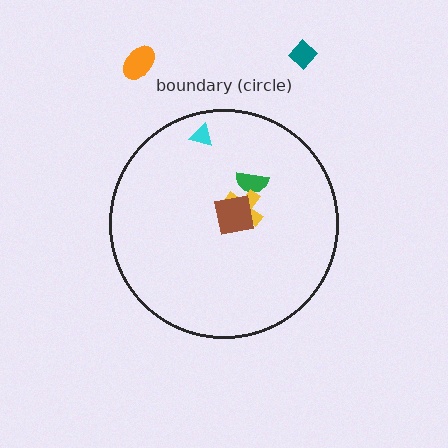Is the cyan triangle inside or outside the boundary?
Inside.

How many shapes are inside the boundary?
4 inside, 2 outside.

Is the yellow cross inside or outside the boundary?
Inside.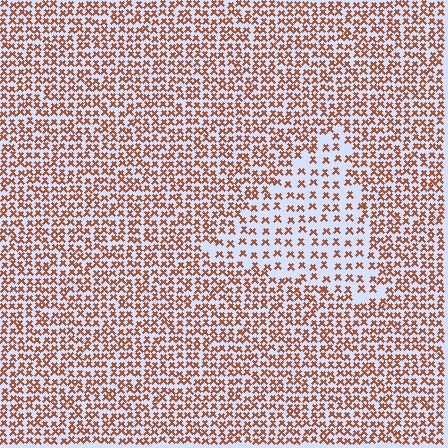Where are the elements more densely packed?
The elements are more densely packed outside the triangle boundary.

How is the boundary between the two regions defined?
The boundary is defined by a change in element density (approximately 2.0x ratio). All elements are the same color, size, and shape.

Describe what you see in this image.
The image contains small brown elements arranged at two different densities. A triangle-shaped region is visible where the elements are less densely packed than the surrounding area.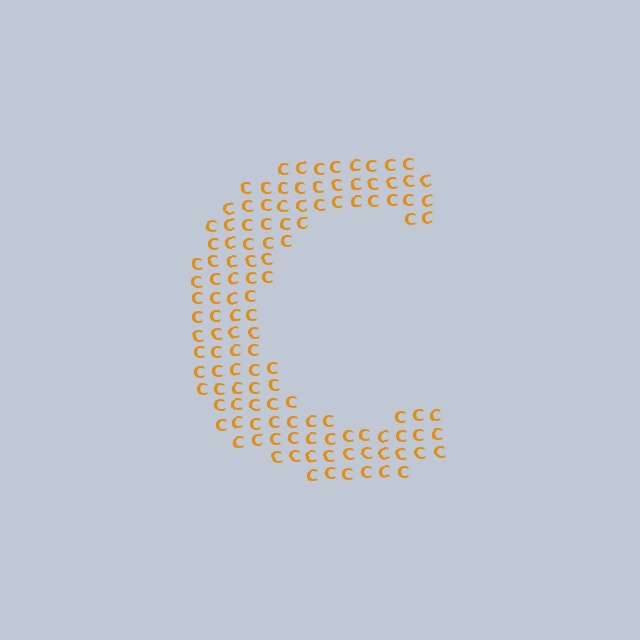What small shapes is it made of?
It is made of small letter C's.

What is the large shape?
The large shape is the letter C.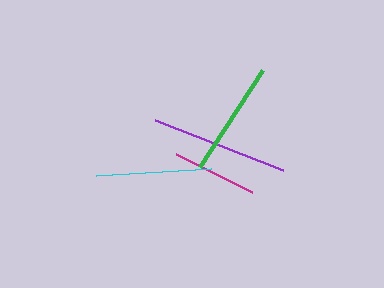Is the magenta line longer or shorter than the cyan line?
The cyan line is longer than the magenta line.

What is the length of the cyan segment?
The cyan segment is approximately 115 pixels long.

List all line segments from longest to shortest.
From longest to shortest: purple, cyan, green, magenta.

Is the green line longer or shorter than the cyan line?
The cyan line is longer than the green line.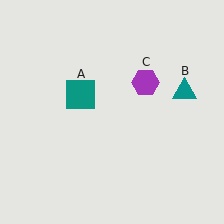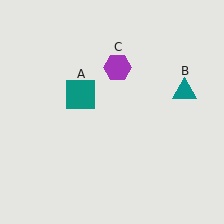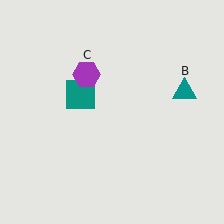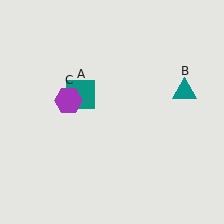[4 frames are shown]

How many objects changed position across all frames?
1 object changed position: purple hexagon (object C).